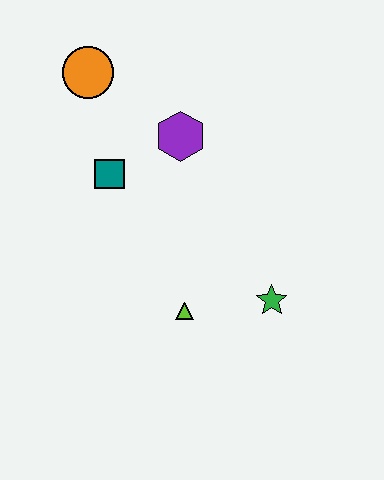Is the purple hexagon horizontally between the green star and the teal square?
Yes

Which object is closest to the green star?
The lime triangle is closest to the green star.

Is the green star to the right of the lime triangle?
Yes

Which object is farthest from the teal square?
The green star is farthest from the teal square.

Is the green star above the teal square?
No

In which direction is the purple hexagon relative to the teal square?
The purple hexagon is to the right of the teal square.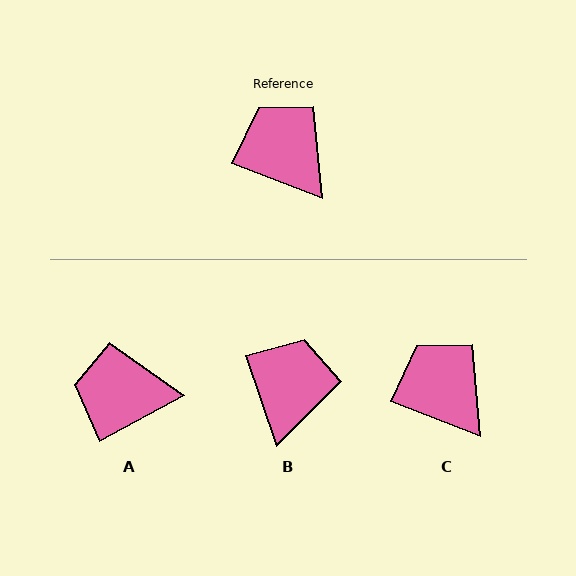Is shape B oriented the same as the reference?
No, it is off by about 50 degrees.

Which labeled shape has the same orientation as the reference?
C.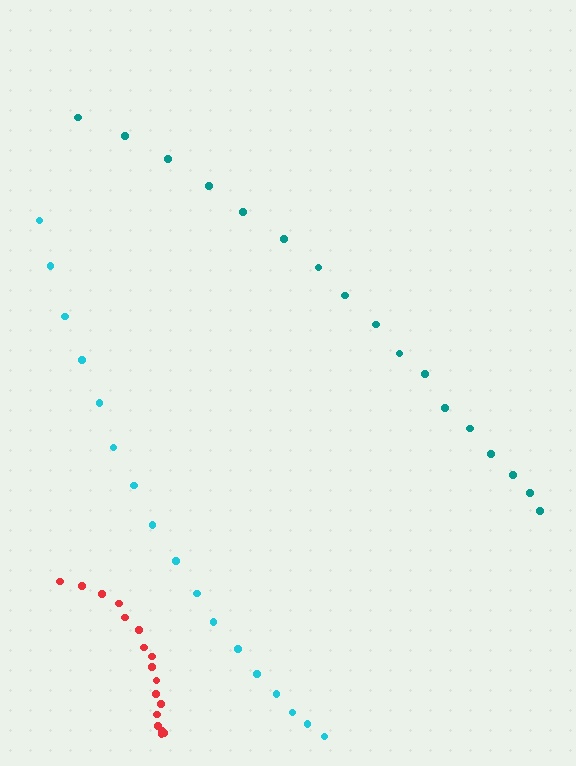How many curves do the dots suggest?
There are 3 distinct paths.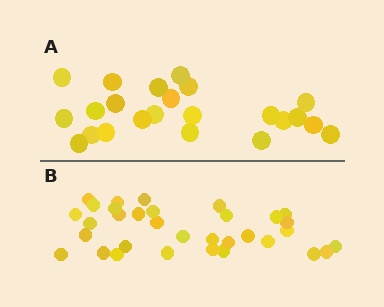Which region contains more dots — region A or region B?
Region B (the bottom region) has more dots.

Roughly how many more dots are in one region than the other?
Region B has roughly 10 or so more dots than region A.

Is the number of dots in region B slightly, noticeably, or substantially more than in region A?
Region B has noticeably more, but not dramatically so. The ratio is roughly 1.4 to 1.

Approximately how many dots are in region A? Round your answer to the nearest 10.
About 20 dots. (The exact count is 23, which rounds to 20.)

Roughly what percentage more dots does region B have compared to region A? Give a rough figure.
About 45% more.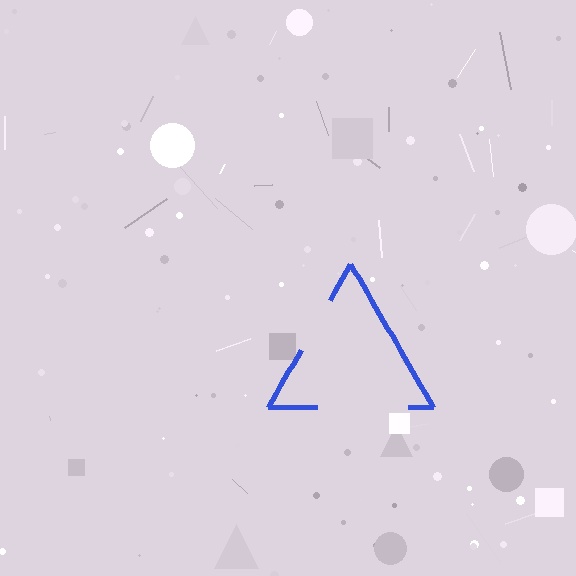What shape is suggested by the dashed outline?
The dashed outline suggests a triangle.